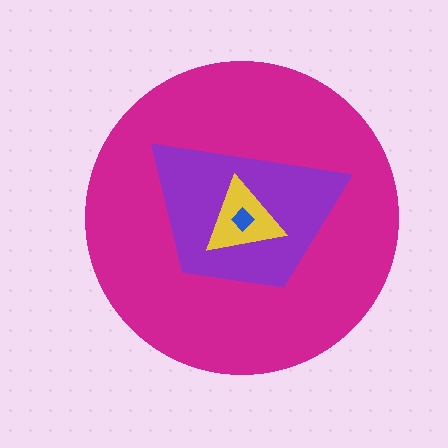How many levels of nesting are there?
4.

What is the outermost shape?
The magenta circle.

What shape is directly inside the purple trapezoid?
The yellow triangle.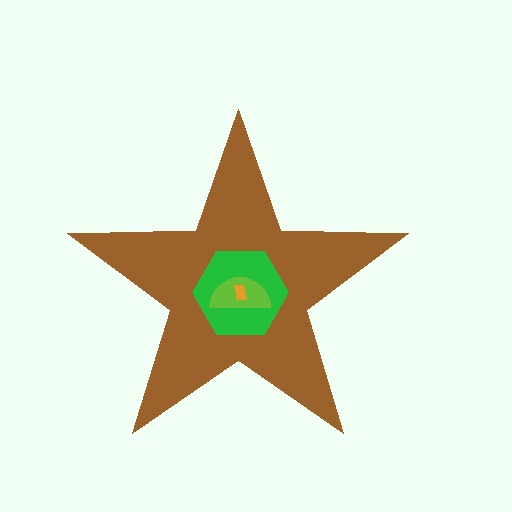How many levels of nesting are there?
4.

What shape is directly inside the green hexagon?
The lime semicircle.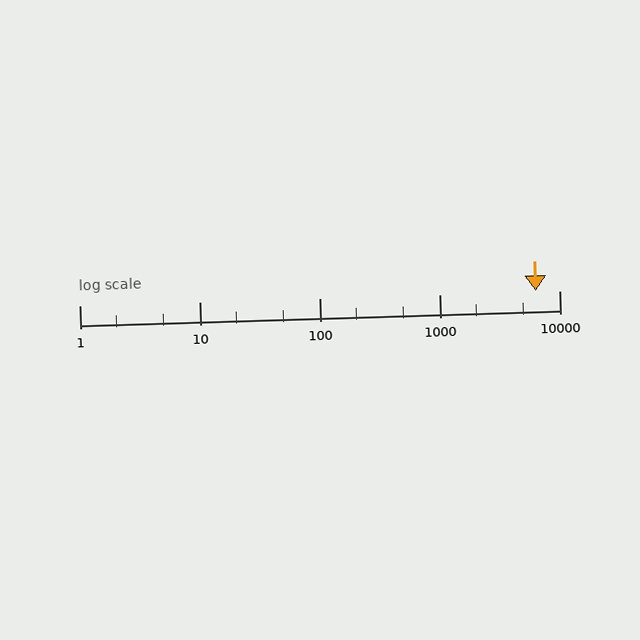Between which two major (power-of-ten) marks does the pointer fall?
The pointer is between 1000 and 10000.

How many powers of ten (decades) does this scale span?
The scale spans 4 decades, from 1 to 10000.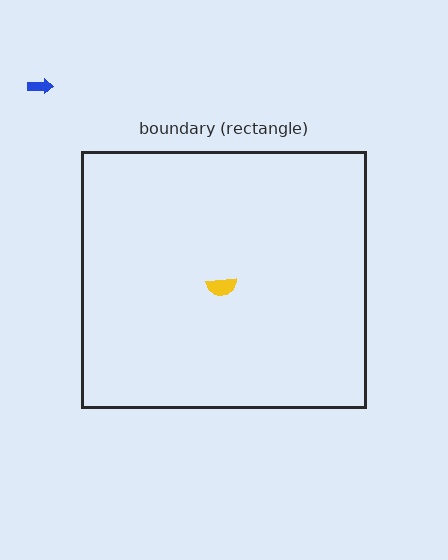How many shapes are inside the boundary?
1 inside, 1 outside.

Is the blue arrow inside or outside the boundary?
Outside.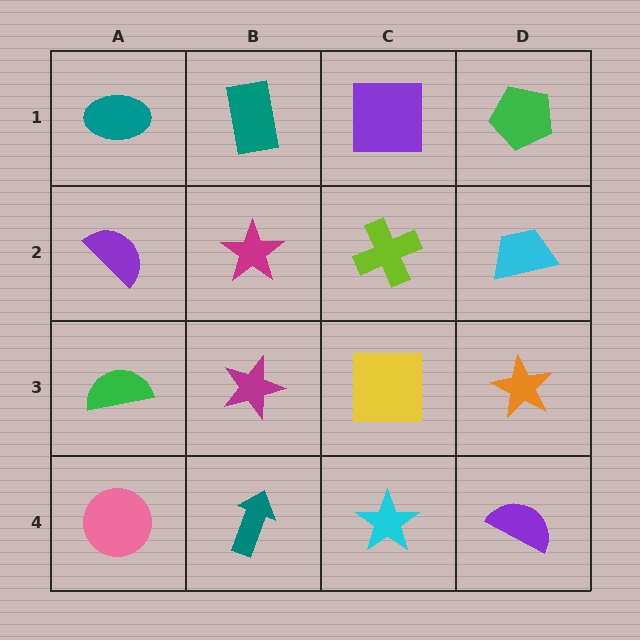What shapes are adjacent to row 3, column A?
A purple semicircle (row 2, column A), a pink circle (row 4, column A), a magenta star (row 3, column B).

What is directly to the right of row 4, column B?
A cyan star.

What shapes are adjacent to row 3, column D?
A cyan trapezoid (row 2, column D), a purple semicircle (row 4, column D), a yellow square (row 3, column C).